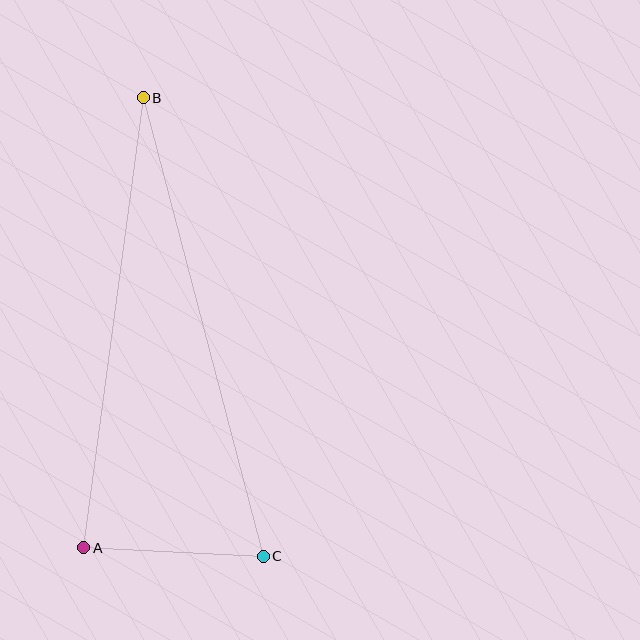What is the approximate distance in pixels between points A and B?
The distance between A and B is approximately 454 pixels.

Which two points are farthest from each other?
Points B and C are farthest from each other.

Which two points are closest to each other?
Points A and C are closest to each other.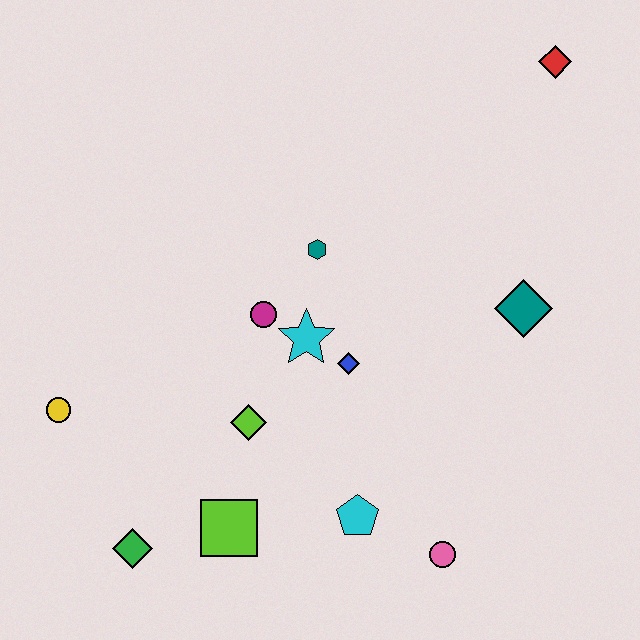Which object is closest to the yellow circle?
The green diamond is closest to the yellow circle.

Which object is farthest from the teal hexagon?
The green diamond is farthest from the teal hexagon.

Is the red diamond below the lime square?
No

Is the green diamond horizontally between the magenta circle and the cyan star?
No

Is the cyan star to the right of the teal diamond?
No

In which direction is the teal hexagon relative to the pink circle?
The teal hexagon is above the pink circle.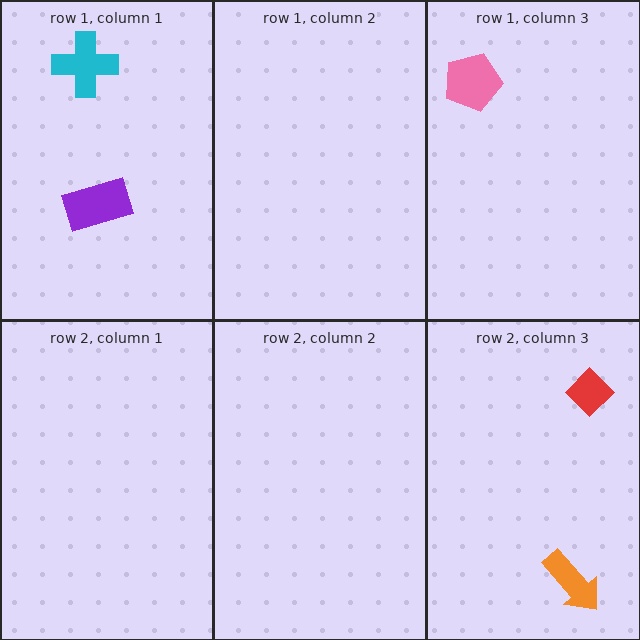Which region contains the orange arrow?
The row 2, column 3 region.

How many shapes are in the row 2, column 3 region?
2.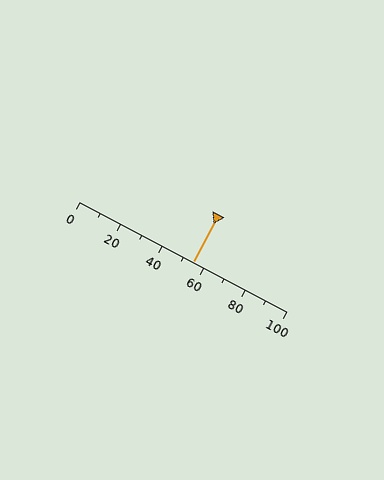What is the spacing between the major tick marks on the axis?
The major ticks are spaced 20 apart.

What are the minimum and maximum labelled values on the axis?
The axis runs from 0 to 100.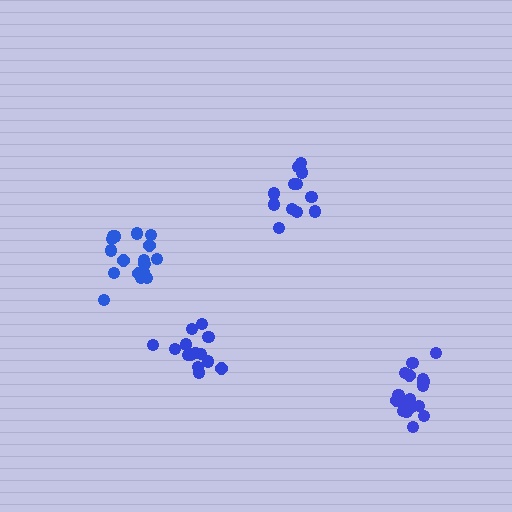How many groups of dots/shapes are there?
There are 4 groups.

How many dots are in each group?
Group 1: 12 dots, Group 2: 14 dots, Group 3: 18 dots, Group 4: 17 dots (61 total).